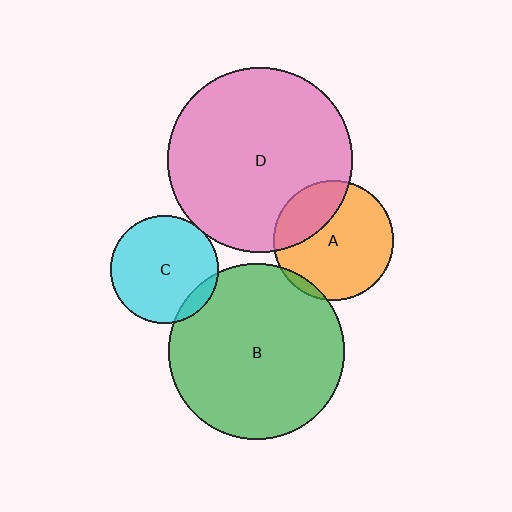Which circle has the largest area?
Circle D (pink).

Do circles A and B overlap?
Yes.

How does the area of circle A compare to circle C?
Approximately 1.2 times.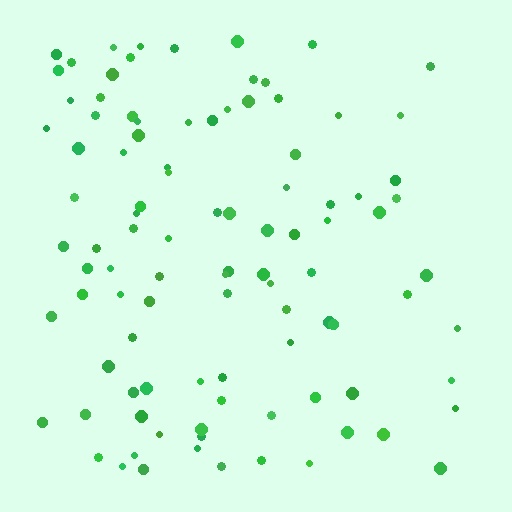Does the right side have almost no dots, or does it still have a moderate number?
Still a moderate number, just noticeably fewer than the left.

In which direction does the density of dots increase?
From right to left, with the left side densest.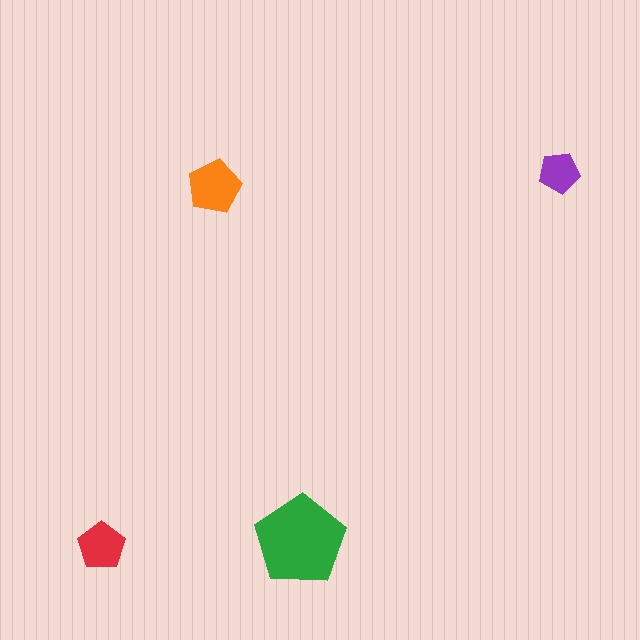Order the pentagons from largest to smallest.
the green one, the orange one, the red one, the purple one.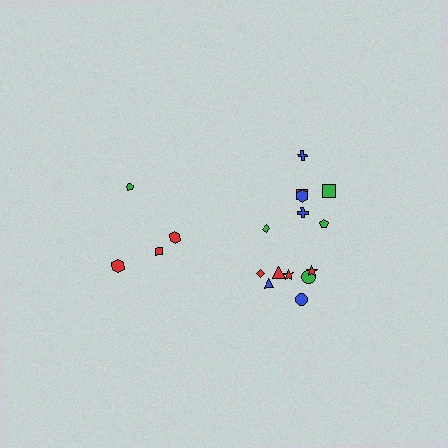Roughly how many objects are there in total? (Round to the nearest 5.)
Roughly 20 objects in total.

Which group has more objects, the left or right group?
The right group.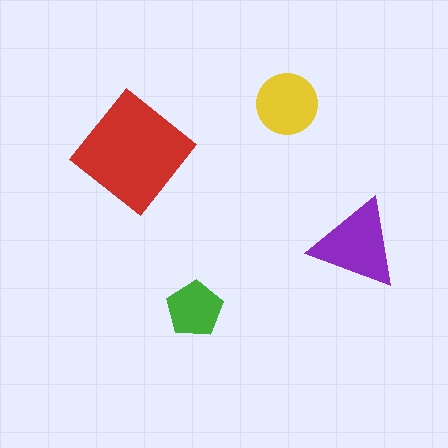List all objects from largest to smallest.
The red diamond, the purple triangle, the yellow circle, the green pentagon.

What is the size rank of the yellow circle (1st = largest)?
3rd.